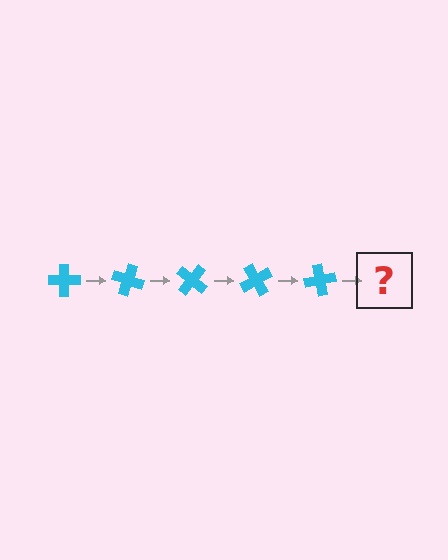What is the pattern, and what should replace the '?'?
The pattern is that the cross rotates 20 degrees each step. The '?' should be a cyan cross rotated 100 degrees.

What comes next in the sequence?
The next element should be a cyan cross rotated 100 degrees.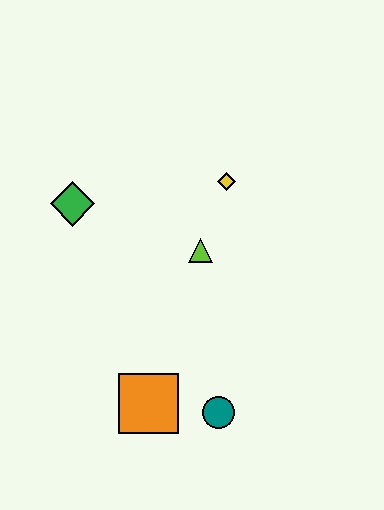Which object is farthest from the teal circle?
The green diamond is farthest from the teal circle.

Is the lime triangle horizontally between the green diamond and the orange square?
No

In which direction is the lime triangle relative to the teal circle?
The lime triangle is above the teal circle.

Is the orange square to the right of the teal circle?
No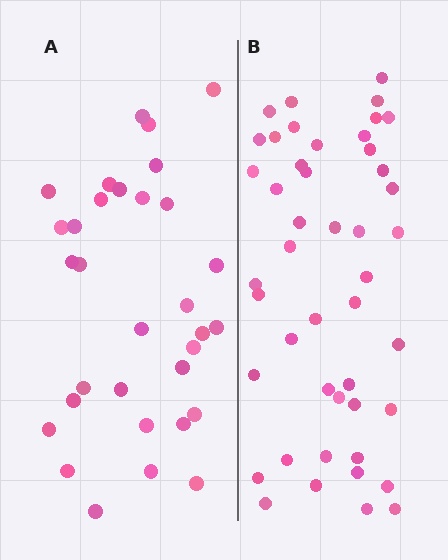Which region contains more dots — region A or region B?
Region B (the right region) has more dots.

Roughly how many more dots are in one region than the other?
Region B has approximately 15 more dots than region A.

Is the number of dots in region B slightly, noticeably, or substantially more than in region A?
Region B has noticeably more, but not dramatically so. The ratio is roughly 1.4 to 1.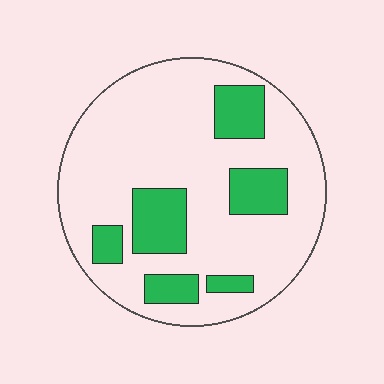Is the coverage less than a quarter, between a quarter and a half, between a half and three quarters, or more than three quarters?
Less than a quarter.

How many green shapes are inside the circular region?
6.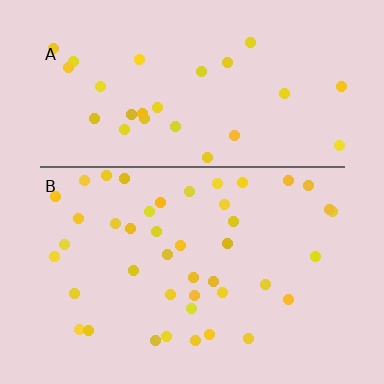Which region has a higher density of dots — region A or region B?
B (the bottom).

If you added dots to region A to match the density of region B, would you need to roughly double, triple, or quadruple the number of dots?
Approximately double.